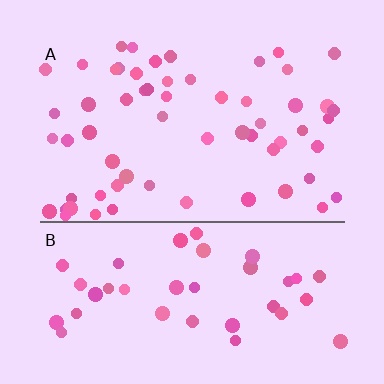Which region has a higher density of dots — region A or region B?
A (the top).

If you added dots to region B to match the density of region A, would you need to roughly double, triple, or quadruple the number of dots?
Approximately double.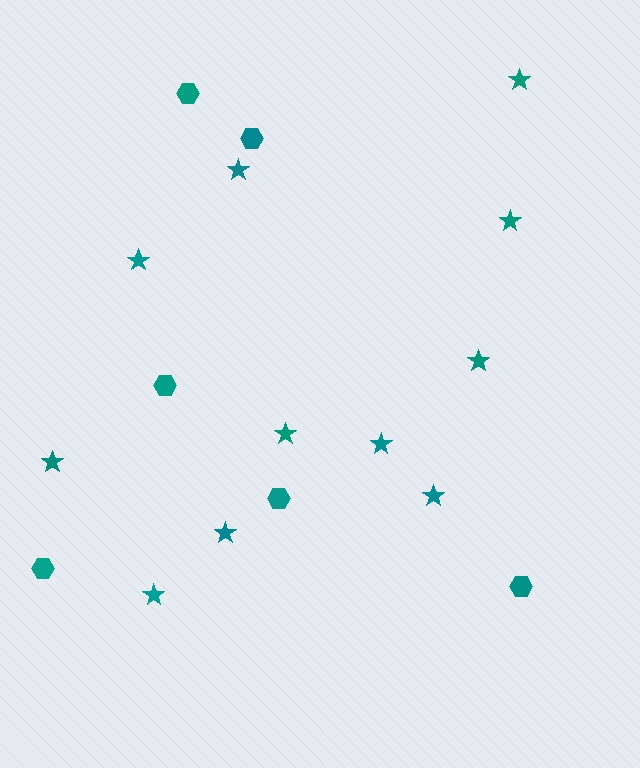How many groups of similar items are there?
There are 2 groups: one group of hexagons (6) and one group of stars (11).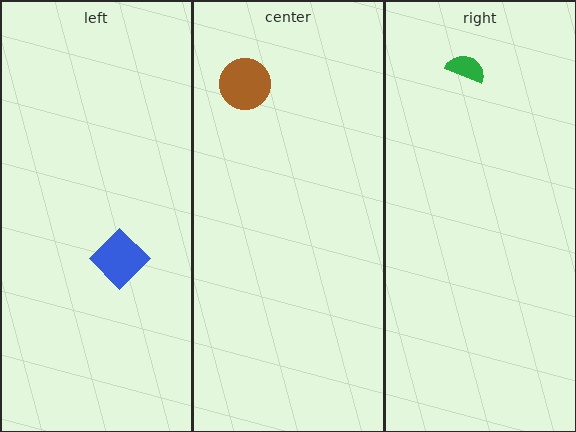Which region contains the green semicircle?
The right region.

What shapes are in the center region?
The brown circle.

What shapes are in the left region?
The blue diamond.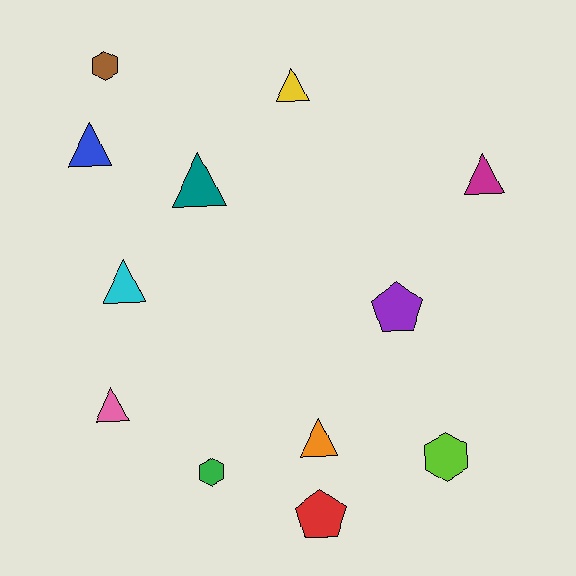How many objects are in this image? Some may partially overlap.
There are 12 objects.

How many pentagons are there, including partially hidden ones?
There are 2 pentagons.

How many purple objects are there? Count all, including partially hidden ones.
There is 1 purple object.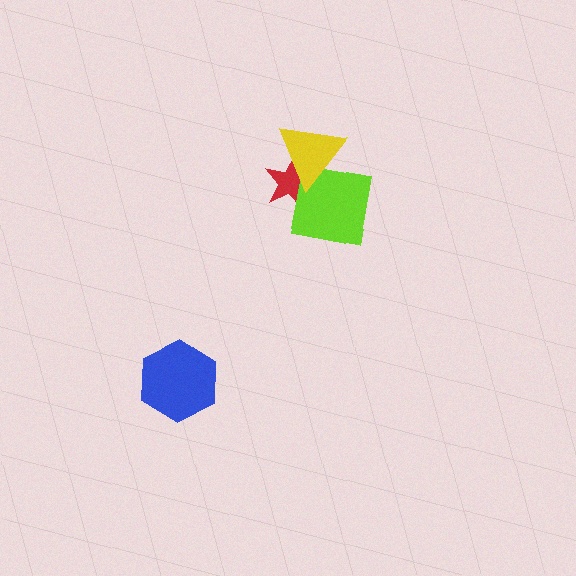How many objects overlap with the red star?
2 objects overlap with the red star.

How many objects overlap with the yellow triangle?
2 objects overlap with the yellow triangle.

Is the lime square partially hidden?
Yes, it is partially covered by another shape.